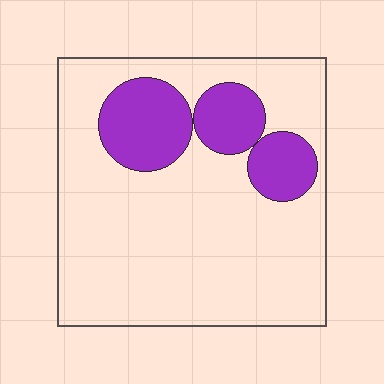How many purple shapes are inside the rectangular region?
3.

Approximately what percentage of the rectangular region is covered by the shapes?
Approximately 20%.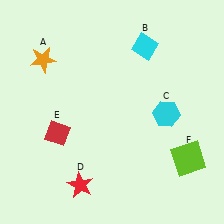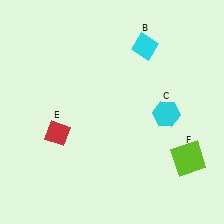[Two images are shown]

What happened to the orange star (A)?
The orange star (A) was removed in Image 2. It was in the top-left area of Image 1.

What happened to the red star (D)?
The red star (D) was removed in Image 2. It was in the bottom-left area of Image 1.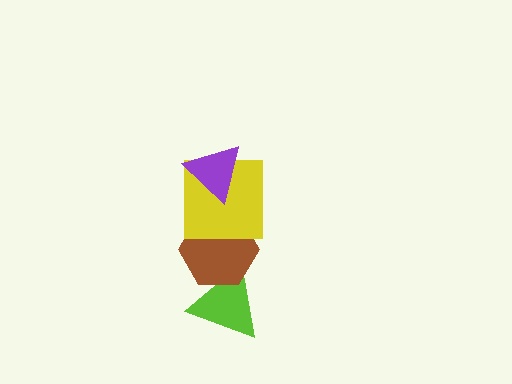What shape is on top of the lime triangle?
The brown hexagon is on top of the lime triangle.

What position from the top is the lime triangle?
The lime triangle is 4th from the top.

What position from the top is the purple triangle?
The purple triangle is 1st from the top.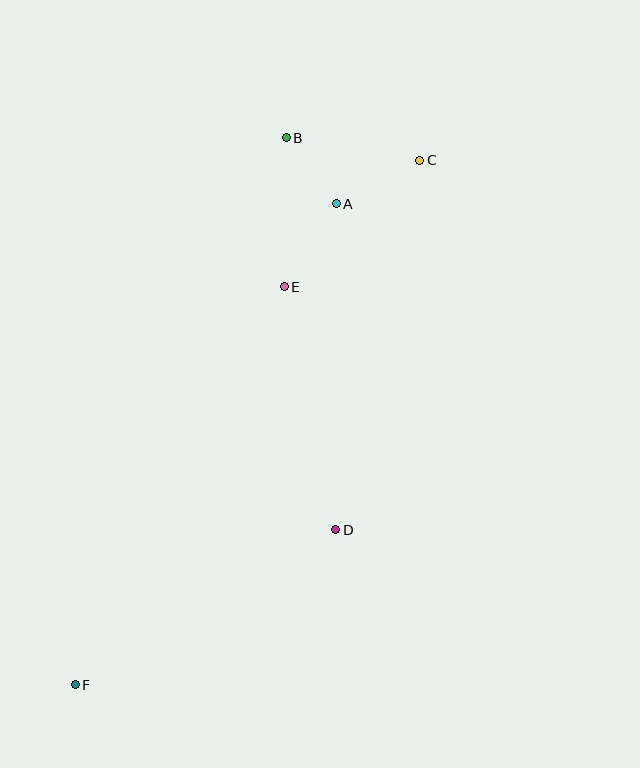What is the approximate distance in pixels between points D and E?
The distance between D and E is approximately 248 pixels.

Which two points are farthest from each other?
Points C and F are farthest from each other.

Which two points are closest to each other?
Points A and B are closest to each other.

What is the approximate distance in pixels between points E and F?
The distance between E and F is approximately 449 pixels.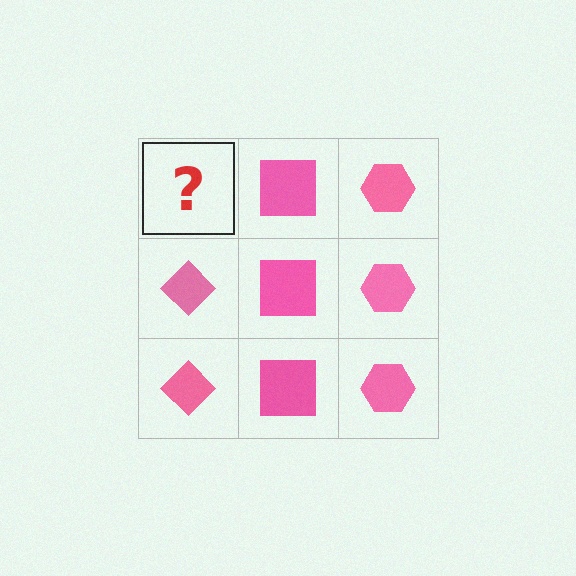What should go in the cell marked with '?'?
The missing cell should contain a pink diamond.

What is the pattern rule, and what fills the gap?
The rule is that each column has a consistent shape. The gap should be filled with a pink diamond.